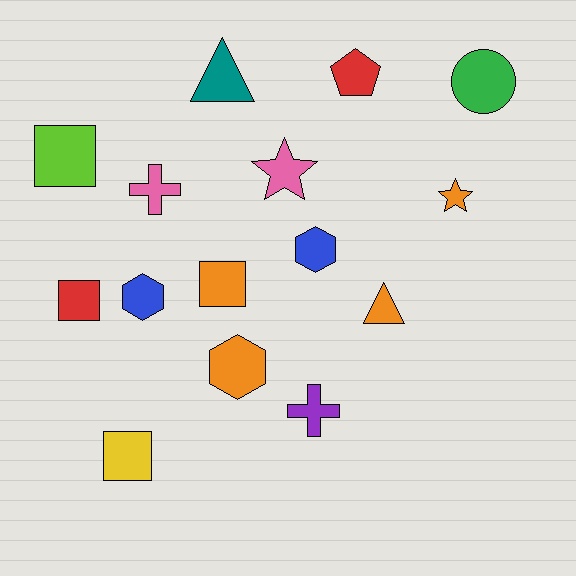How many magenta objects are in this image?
There are no magenta objects.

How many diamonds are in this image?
There are no diamonds.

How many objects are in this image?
There are 15 objects.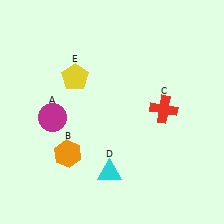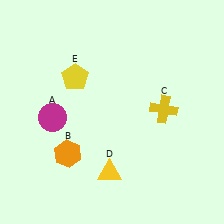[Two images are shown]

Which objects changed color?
C changed from red to yellow. D changed from cyan to yellow.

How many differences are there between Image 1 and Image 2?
There are 2 differences between the two images.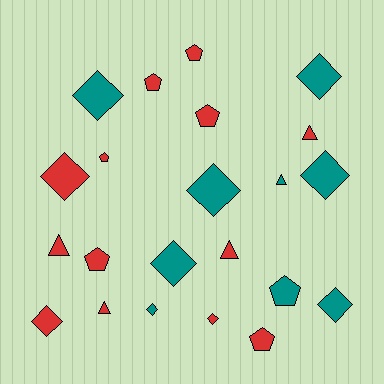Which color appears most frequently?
Red, with 13 objects.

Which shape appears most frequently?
Diamond, with 10 objects.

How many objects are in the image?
There are 22 objects.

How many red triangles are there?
There are 4 red triangles.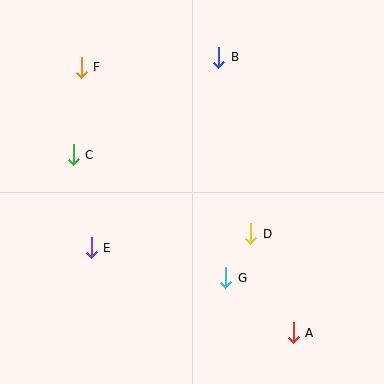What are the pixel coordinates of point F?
Point F is at (81, 67).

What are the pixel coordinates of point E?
Point E is at (91, 248).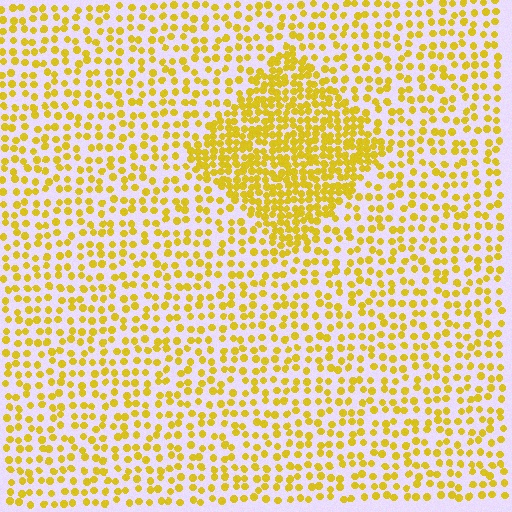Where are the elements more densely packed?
The elements are more densely packed inside the diamond boundary.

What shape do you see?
I see a diamond.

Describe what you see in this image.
The image contains small yellow elements arranged at two different densities. A diamond-shaped region is visible where the elements are more densely packed than the surrounding area.